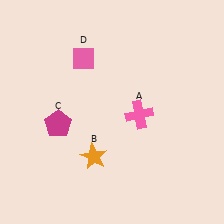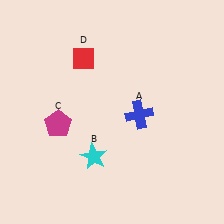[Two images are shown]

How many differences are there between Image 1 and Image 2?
There are 3 differences between the two images.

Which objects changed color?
A changed from pink to blue. B changed from orange to cyan. D changed from pink to red.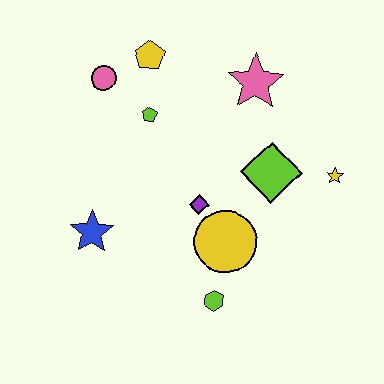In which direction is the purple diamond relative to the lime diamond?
The purple diamond is to the left of the lime diamond.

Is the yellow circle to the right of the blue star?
Yes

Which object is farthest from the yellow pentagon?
The lime hexagon is farthest from the yellow pentagon.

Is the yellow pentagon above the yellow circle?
Yes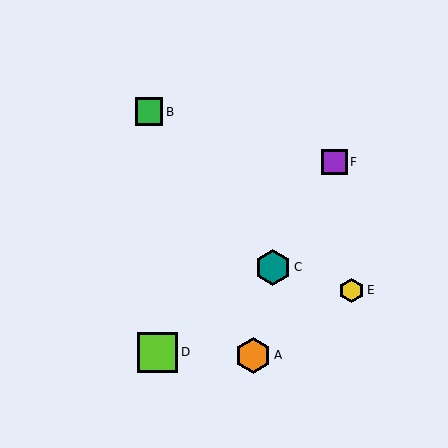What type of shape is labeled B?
Shape B is a green square.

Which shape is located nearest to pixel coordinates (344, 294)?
The yellow hexagon (labeled E) at (352, 291) is nearest to that location.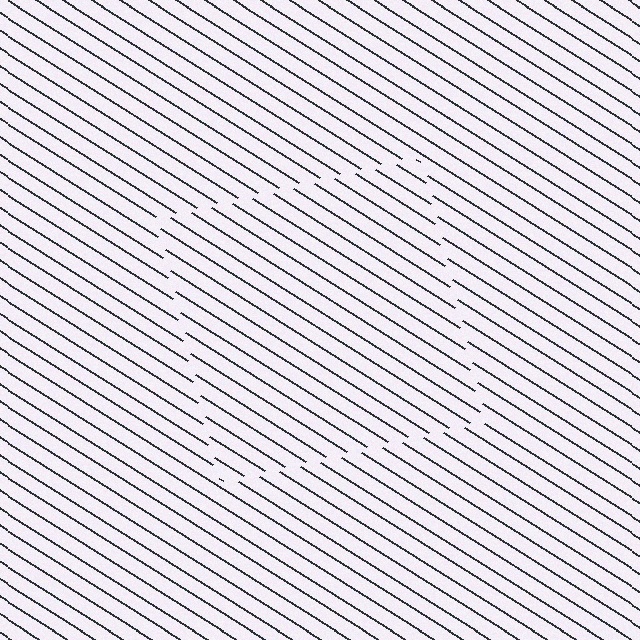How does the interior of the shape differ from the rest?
The interior of the shape contains the same grating, shifted by half a period — the contour is defined by the phase discontinuity where line-ends from the inner and outer gratings abut.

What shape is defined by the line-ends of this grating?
An illusory square. The interior of the shape contains the same grating, shifted by half a period — the contour is defined by the phase discontinuity where line-ends from the inner and outer gratings abut.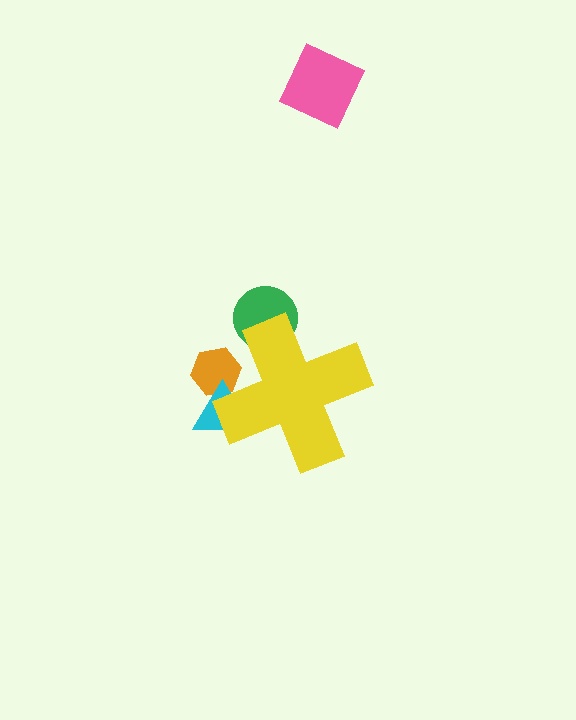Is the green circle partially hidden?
Yes, the green circle is partially hidden behind the yellow cross.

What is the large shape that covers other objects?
A yellow cross.